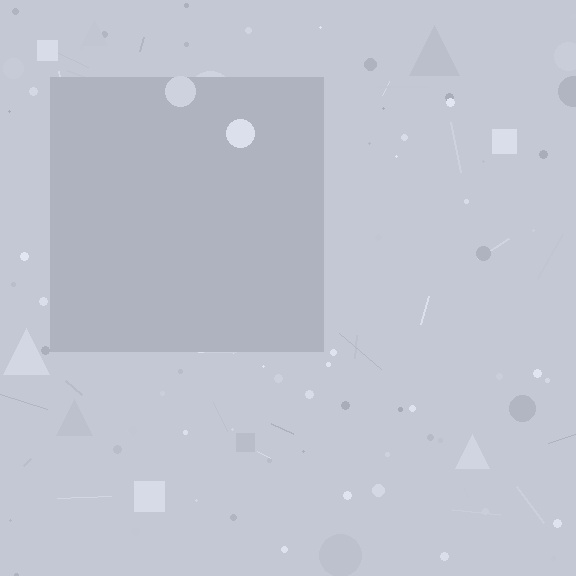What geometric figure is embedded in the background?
A square is embedded in the background.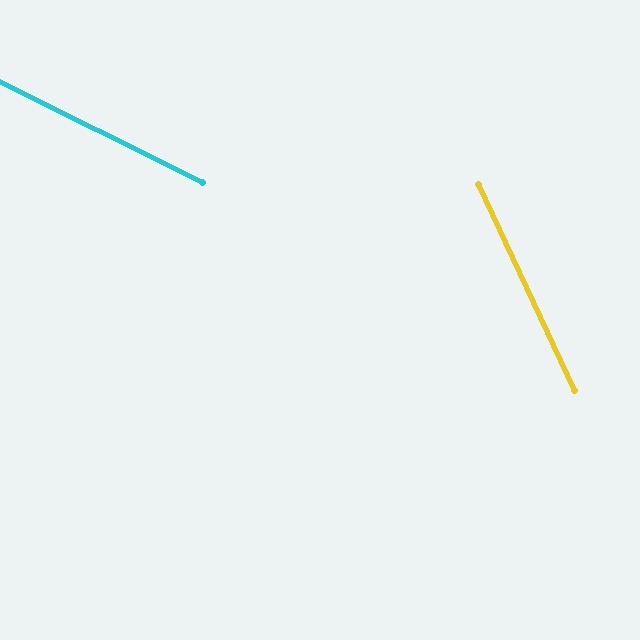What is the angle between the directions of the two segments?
Approximately 39 degrees.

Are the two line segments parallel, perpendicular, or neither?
Neither parallel nor perpendicular — they differ by about 39°.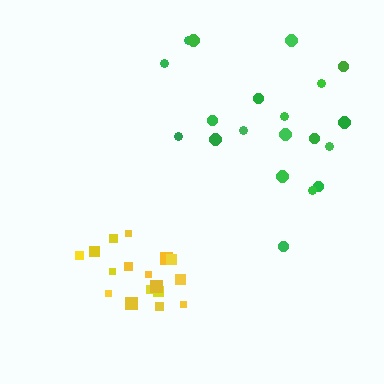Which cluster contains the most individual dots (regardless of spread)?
Green (20).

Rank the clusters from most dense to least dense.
yellow, green.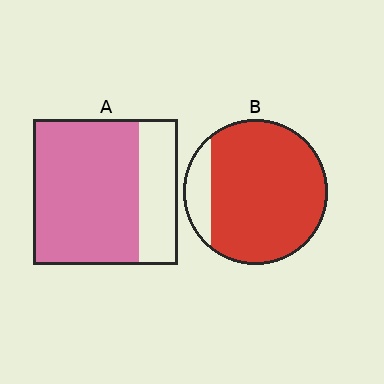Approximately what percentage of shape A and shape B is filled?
A is approximately 75% and B is approximately 85%.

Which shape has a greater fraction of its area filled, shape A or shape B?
Shape B.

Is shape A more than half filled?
Yes.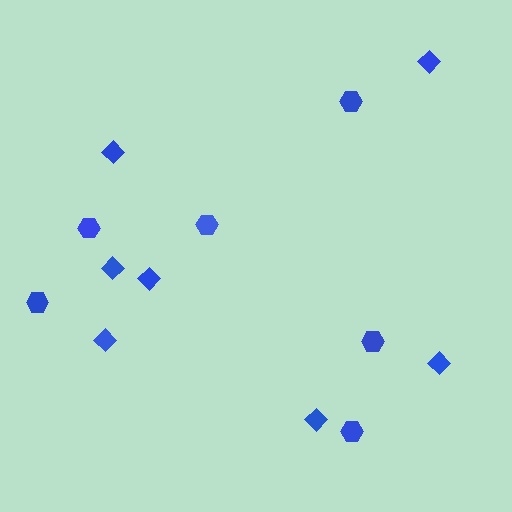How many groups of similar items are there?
There are 2 groups: one group of hexagons (6) and one group of diamonds (7).